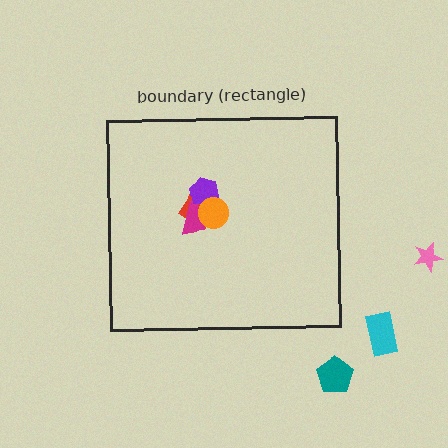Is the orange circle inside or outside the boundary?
Inside.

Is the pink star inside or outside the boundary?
Outside.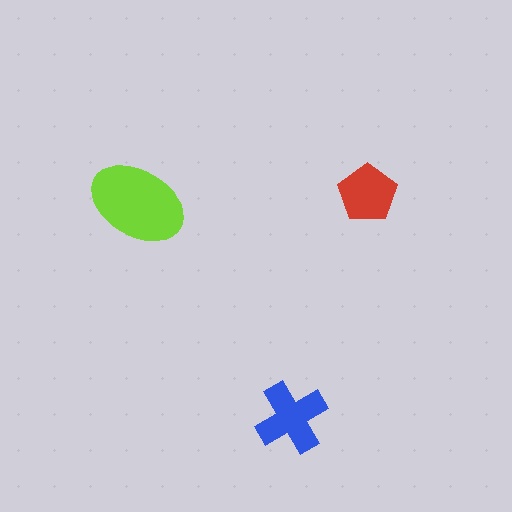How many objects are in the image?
There are 3 objects in the image.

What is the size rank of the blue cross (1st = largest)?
2nd.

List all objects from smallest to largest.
The red pentagon, the blue cross, the lime ellipse.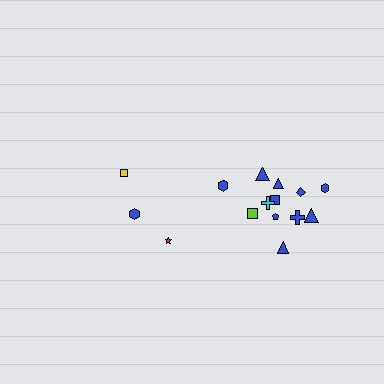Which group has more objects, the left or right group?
The right group.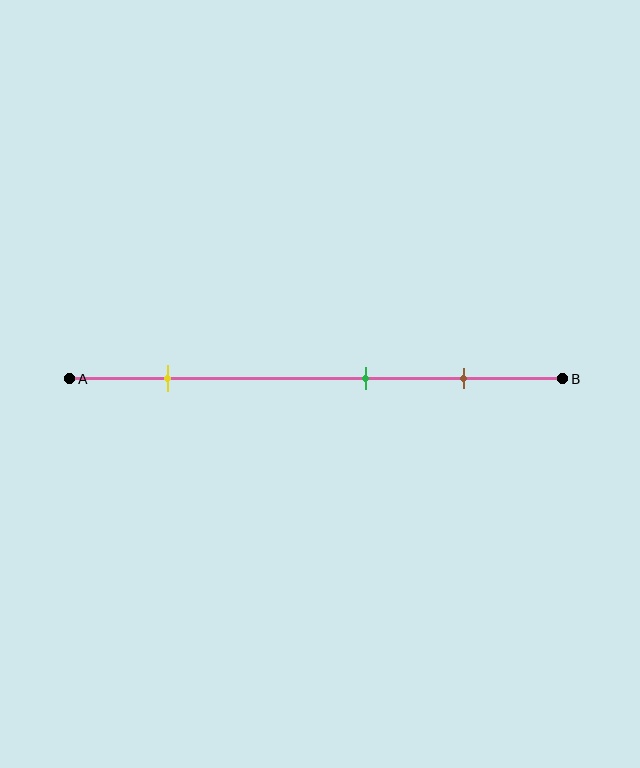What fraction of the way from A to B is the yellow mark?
The yellow mark is approximately 20% (0.2) of the way from A to B.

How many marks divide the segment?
There are 3 marks dividing the segment.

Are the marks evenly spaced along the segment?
No, the marks are not evenly spaced.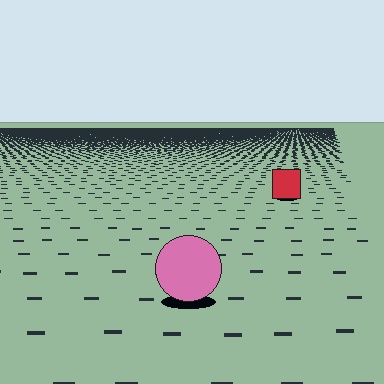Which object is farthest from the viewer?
The red square is farthest from the viewer. It appears smaller and the ground texture around it is denser.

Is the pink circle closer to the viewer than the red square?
Yes. The pink circle is closer — you can tell from the texture gradient: the ground texture is coarser near it.